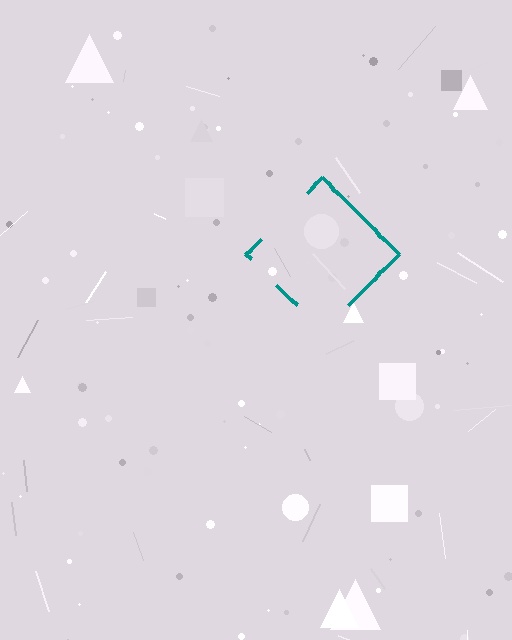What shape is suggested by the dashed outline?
The dashed outline suggests a diamond.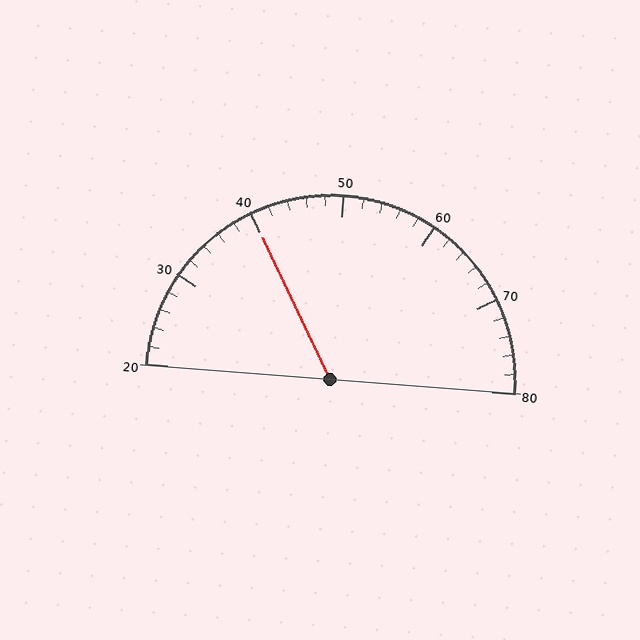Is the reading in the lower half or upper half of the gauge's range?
The reading is in the lower half of the range (20 to 80).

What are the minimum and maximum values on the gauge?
The gauge ranges from 20 to 80.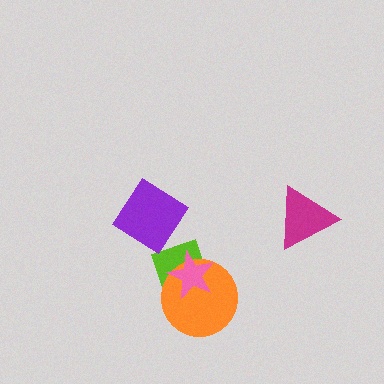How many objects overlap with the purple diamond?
0 objects overlap with the purple diamond.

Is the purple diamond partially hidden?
No, no other shape covers it.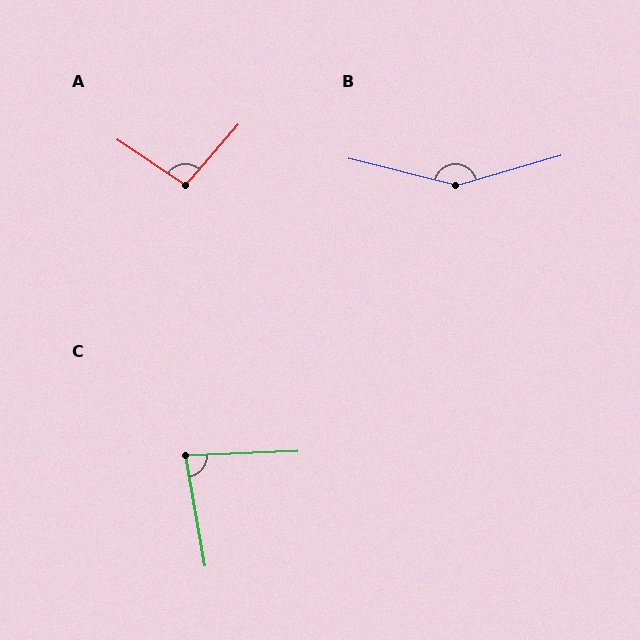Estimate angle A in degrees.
Approximately 98 degrees.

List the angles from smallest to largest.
C (82°), A (98°), B (150°).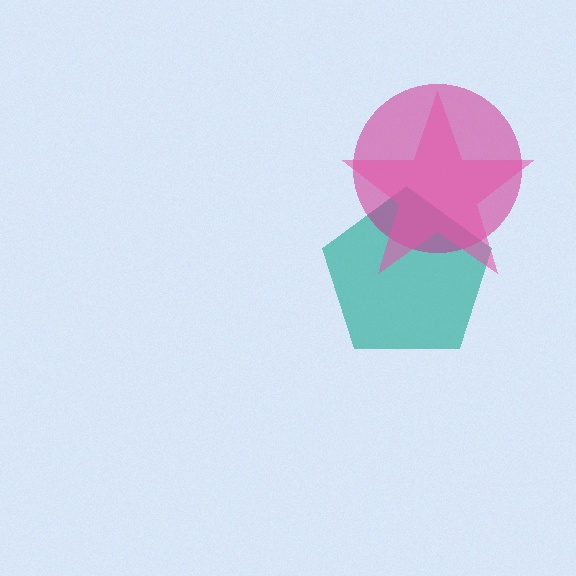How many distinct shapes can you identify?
There are 3 distinct shapes: a teal pentagon, a magenta circle, a pink star.